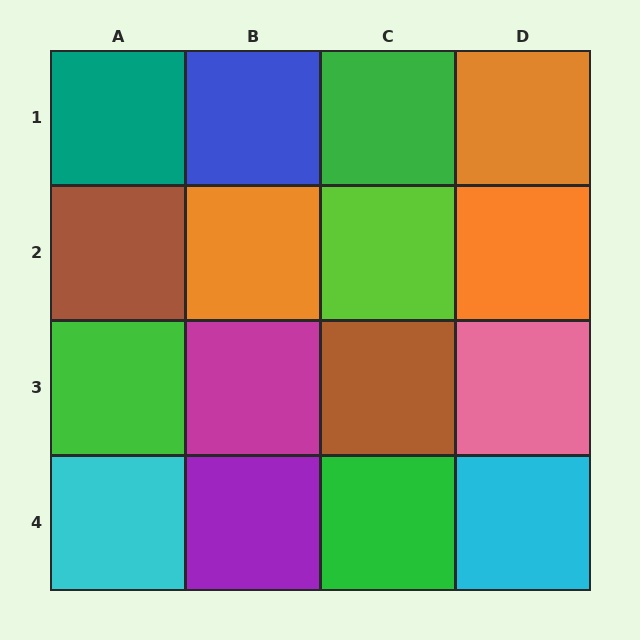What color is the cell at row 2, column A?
Brown.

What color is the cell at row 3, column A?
Green.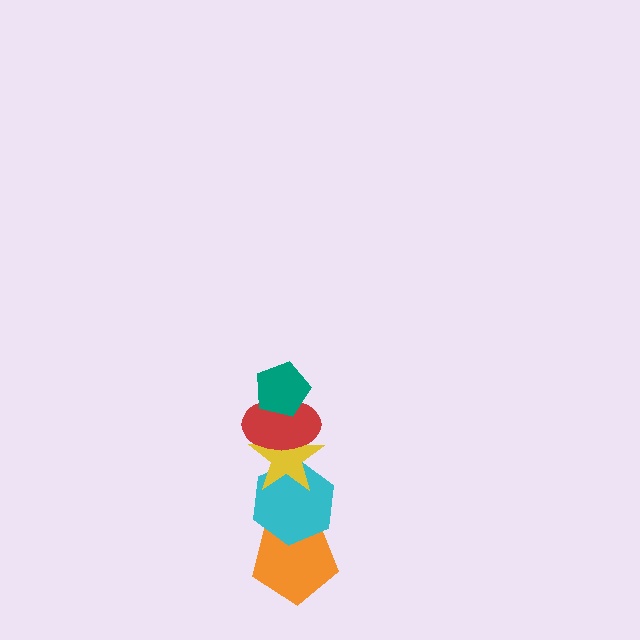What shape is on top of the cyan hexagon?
The yellow star is on top of the cyan hexagon.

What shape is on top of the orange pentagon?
The cyan hexagon is on top of the orange pentagon.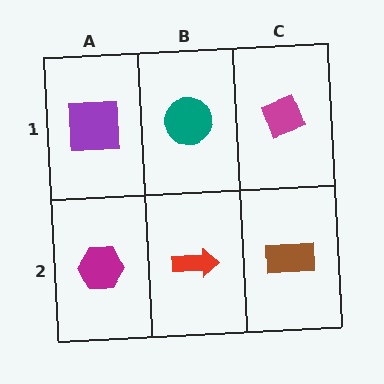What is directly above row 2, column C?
A magenta diamond.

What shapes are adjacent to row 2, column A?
A purple square (row 1, column A), a red arrow (row 2, column B).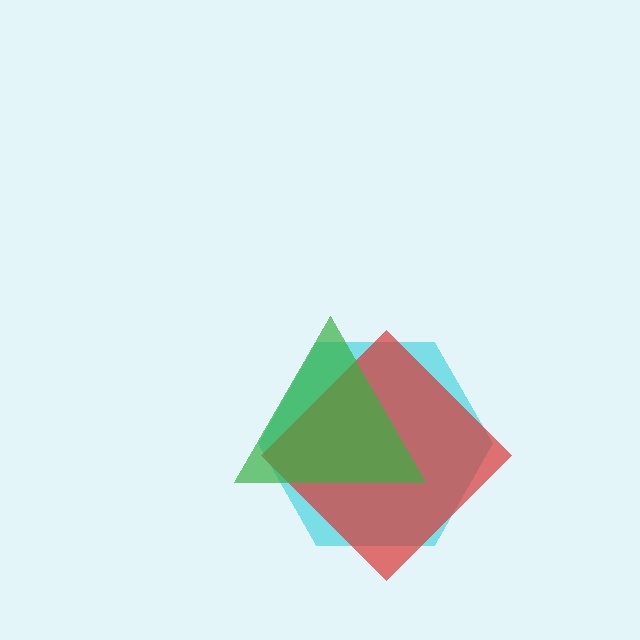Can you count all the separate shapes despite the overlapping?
Yes, there are 3 separate shapes.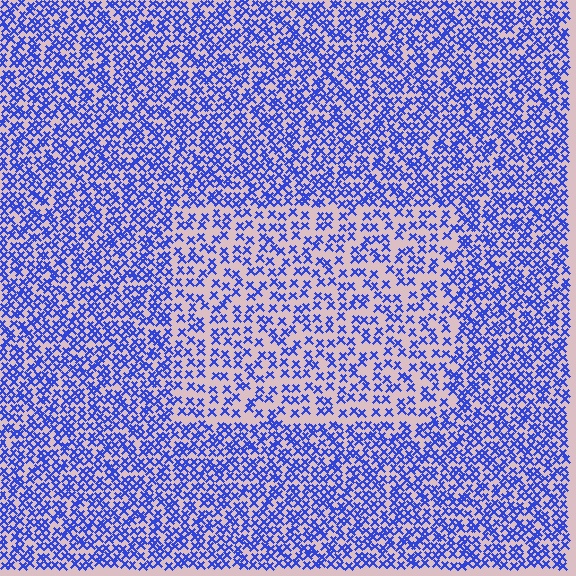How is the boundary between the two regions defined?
The boundary is defined by a change in element density (approximately 1.8x ratio). All elements are the same color, size, and shape.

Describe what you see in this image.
The image contains small blue elements arranged at two different densities. A rectangle-shaped region is visible where the elements are less densely packed than the surrounding area.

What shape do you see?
I see a rectangle.